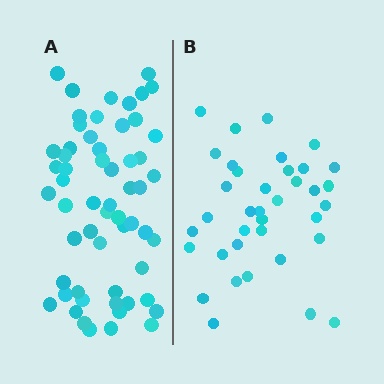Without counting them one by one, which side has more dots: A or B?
Region A (the left region) has more dots.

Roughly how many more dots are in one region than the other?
Region A has approximately 20 more dots than region B.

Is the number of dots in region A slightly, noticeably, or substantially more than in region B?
Region A has substantially more. The ratio is roughly 1.6 to 1.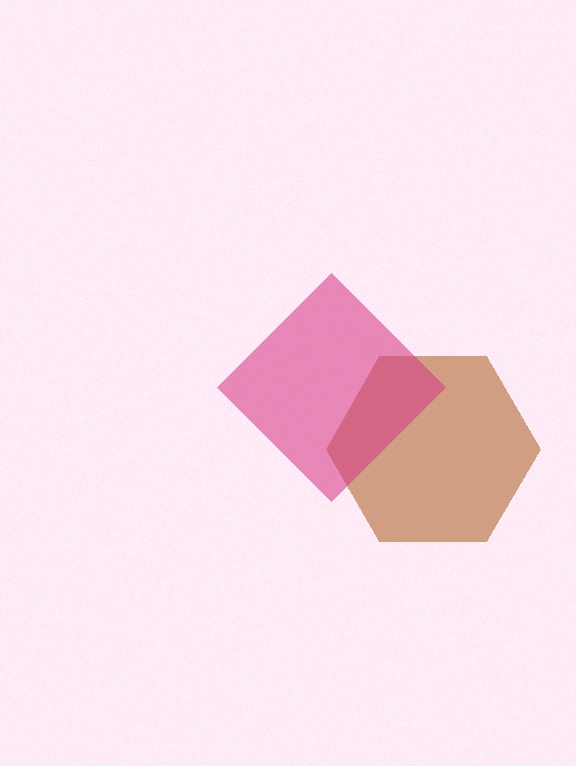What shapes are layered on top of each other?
The layered shapes are: a brown hexagon, a magenta diamond.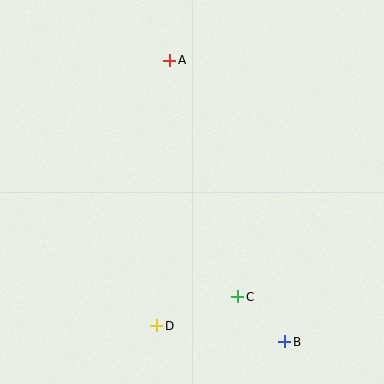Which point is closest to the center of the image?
Point C at (238, 297) is closest to the center.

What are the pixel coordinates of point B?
Point B is at (285, 342).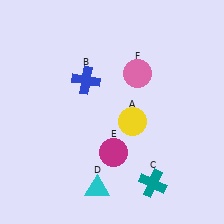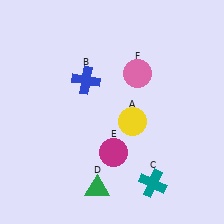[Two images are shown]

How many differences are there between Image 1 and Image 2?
There is 1 difference between the two images.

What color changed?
The triangle (D) changed from cyan in Image 1 to green in Image 2.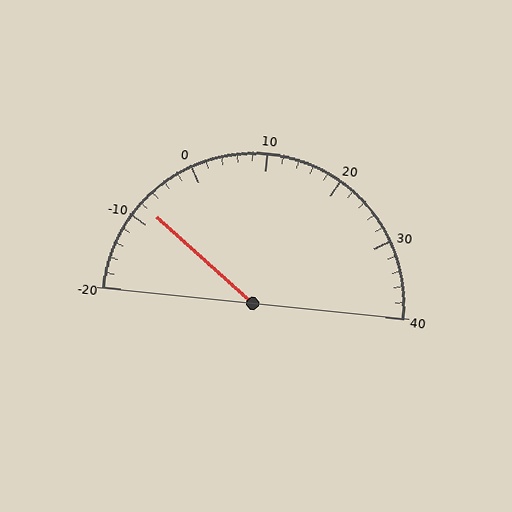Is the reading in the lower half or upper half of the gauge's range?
The reading is in the lower half of the range (-20 to 40).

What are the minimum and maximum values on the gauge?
The gauge ranges from -20 to 40.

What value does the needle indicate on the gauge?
The needle indicates approximately -8.